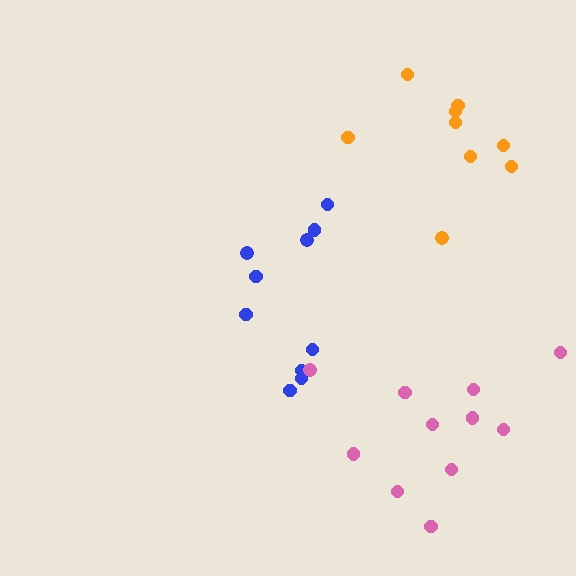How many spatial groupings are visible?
There are 3 spatial groupings.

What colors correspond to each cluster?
The clusters are colored: blue, pink, orange.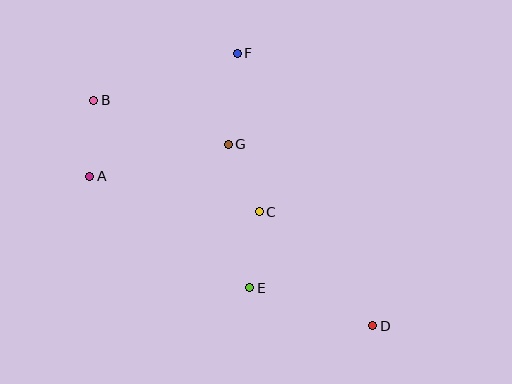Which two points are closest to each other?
Points C and G are closest to each other.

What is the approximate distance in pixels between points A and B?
The distance between A and B is approximately 76 pixels.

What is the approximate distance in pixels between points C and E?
The distance between C and E is approximately 77 pixels.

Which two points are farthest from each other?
Points B and D are farthest from each other.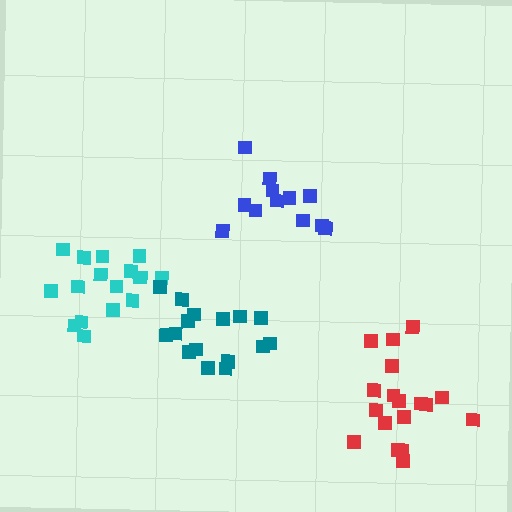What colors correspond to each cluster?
The clusters are colored: cyan, blue, teal, red.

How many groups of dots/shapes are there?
There are 4 groups.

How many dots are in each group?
Group 1: 16 dots, Group 2: 12 dots, Group 3: 16 dots, Group 4: 18 dots (62 total).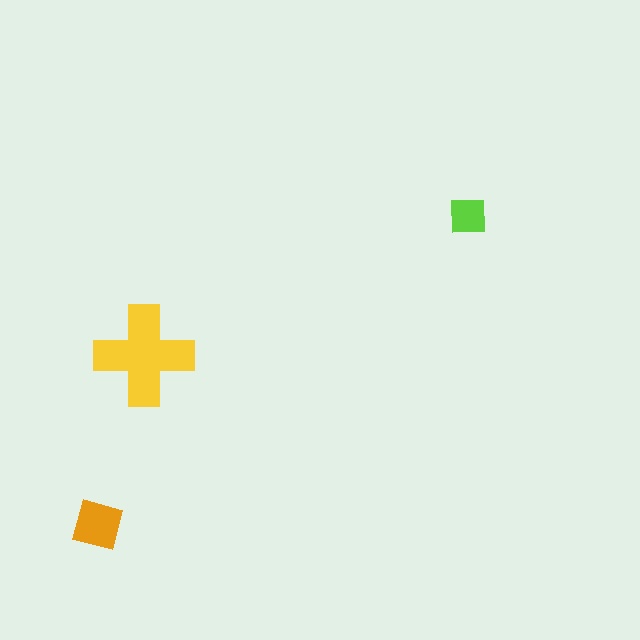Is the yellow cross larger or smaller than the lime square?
Larger.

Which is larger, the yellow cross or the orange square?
The yellow cross.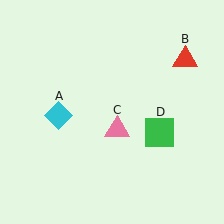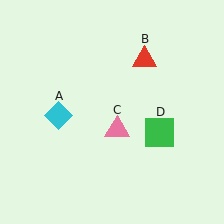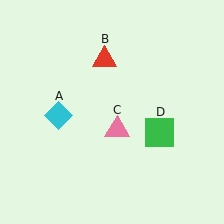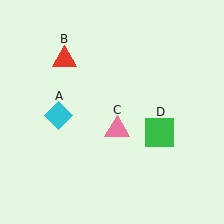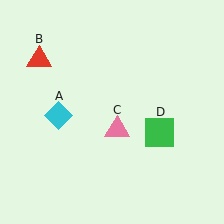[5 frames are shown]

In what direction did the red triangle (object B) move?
The red triangle (object B) moved left.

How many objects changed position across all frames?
1 object changed position: red triangle (object B).